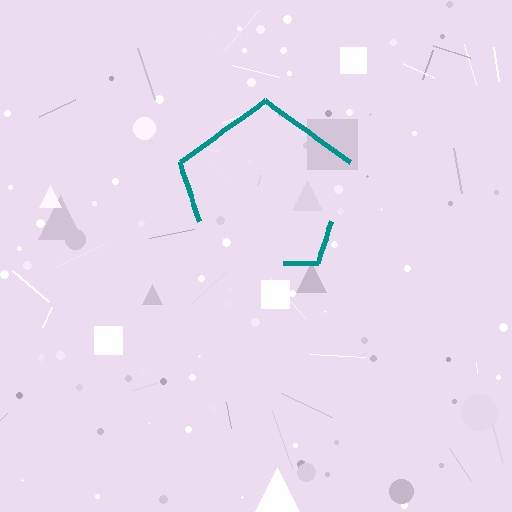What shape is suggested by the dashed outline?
The dashed outline suggests a pentagon.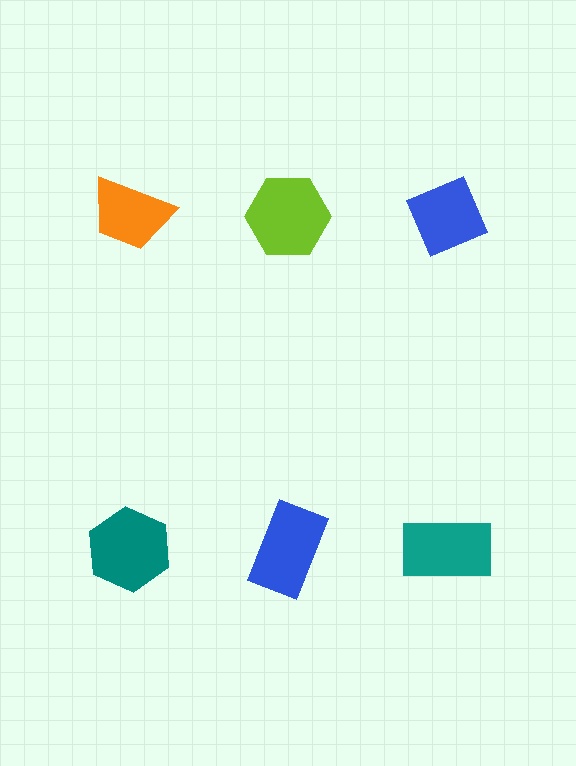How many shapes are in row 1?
3 shapes.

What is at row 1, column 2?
A lime hexagon.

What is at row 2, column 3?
A teal rectangle.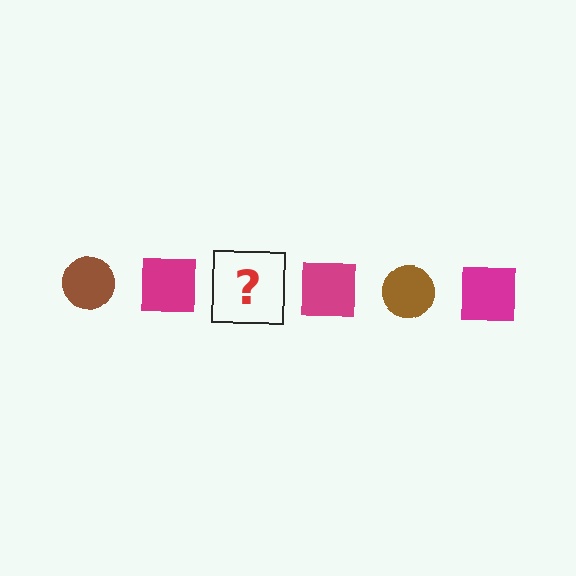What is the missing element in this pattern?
The missing element is a brown circle.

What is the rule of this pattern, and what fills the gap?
The rule is that the pattern alternates between brown circle and magenta square. The gap should be filled with a brown circle.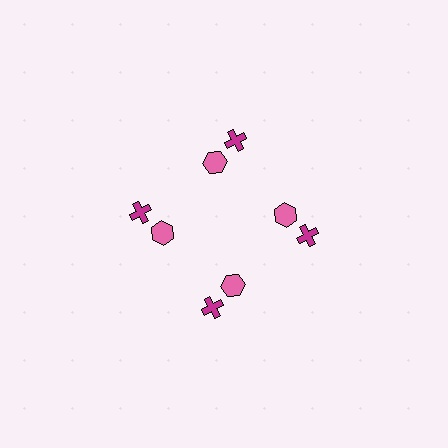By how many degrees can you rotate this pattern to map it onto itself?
The pattern maps onto itself every 90 degrees of rotation.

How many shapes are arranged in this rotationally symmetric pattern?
There are 8 shapes, arranged in 4 groups of 2.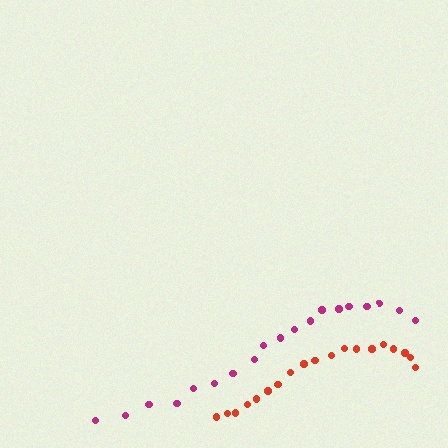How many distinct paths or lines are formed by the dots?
There are 2 distinct paths.